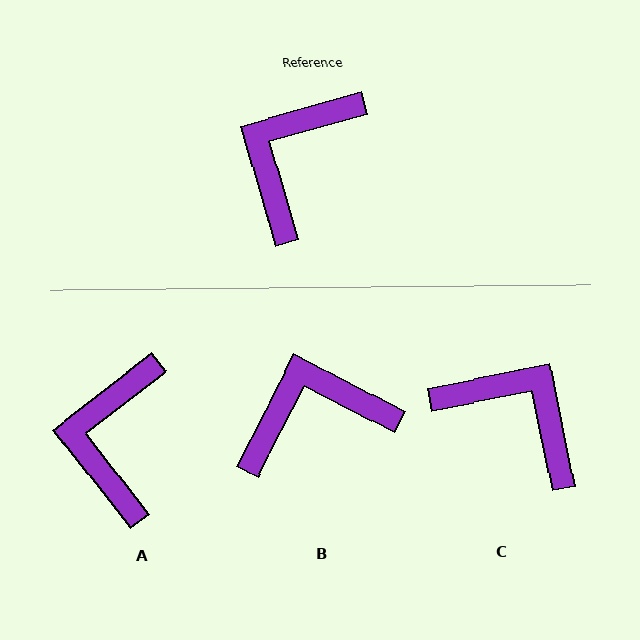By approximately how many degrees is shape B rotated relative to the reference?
Approximately 43 degrees clockwise.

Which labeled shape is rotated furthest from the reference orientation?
C, about 95 degrees away.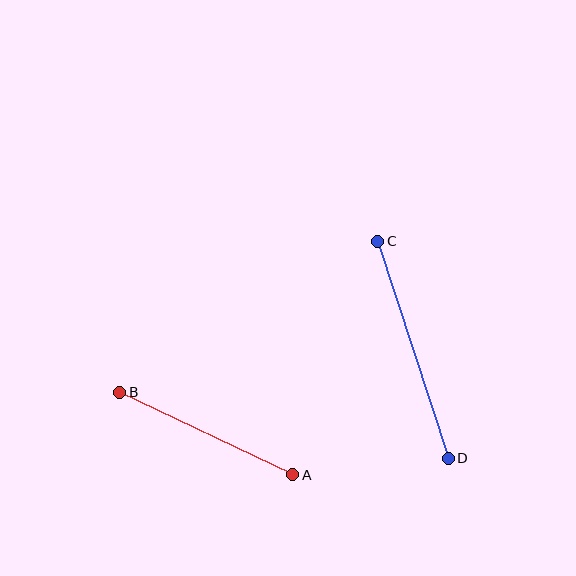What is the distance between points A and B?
The distance is approximately 191 pixels.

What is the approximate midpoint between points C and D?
The midpoint is at approximately (413, 350) pixels.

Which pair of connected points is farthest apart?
Points C and D are farthest apart.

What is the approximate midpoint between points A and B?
The midpoint is at approximately (206, 433) pixels.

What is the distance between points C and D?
The distance is approximately 228 pixels.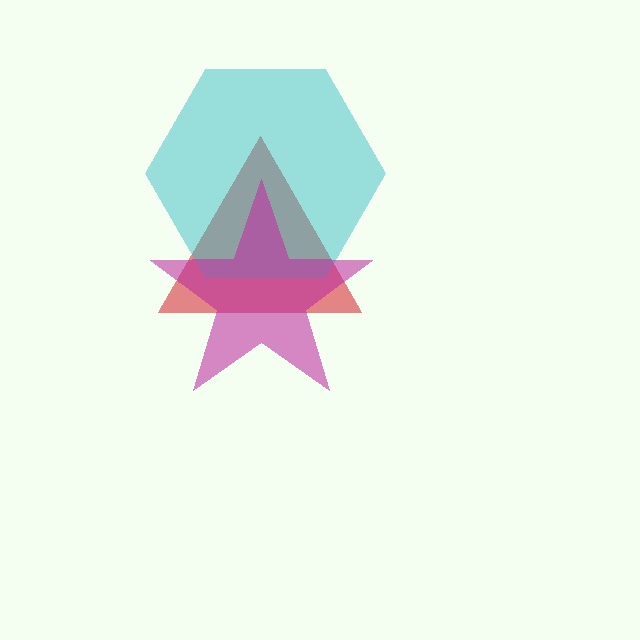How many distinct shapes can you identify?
There are 3 distinct shapes: a red triangle, a cyan hexagon, a magenta star.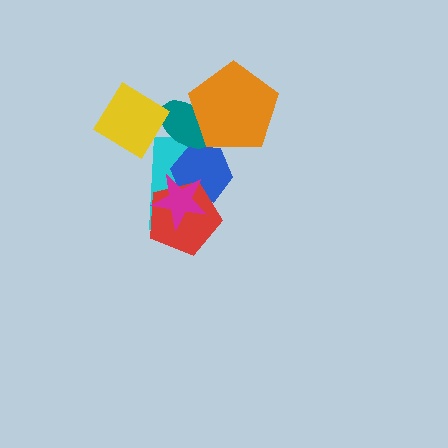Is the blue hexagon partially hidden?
Yes, it is partially covered by another shape.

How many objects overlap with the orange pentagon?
1 object overlaps with the orange pentagon.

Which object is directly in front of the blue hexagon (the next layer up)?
The red pentagon is directly in front of the blue hexagon.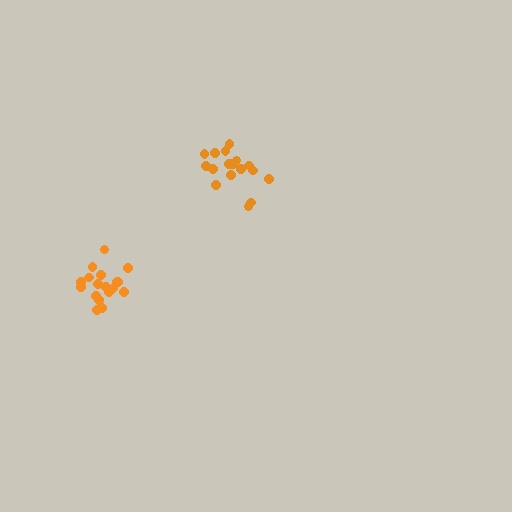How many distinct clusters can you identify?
There are 2 distinct clusters.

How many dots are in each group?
Group 1: 18 dots, Group 2: 17 dots (35 total).